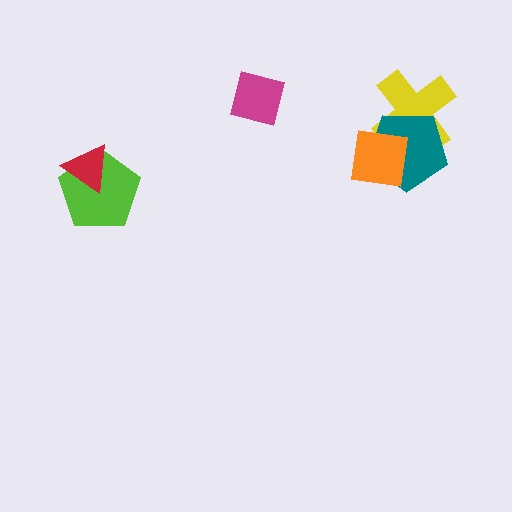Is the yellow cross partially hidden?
Yes, it is partially covered by another shape.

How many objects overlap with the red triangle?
1 object overlaps with the red triangle.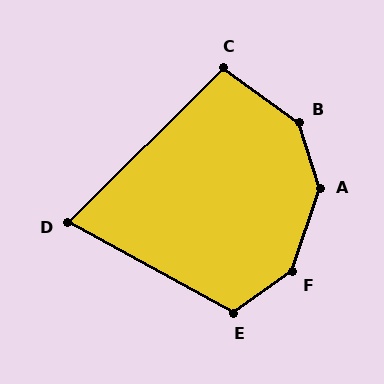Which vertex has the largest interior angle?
A, at approximately 144 degrees.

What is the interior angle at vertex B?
Approximately 143 degrees (obtuse).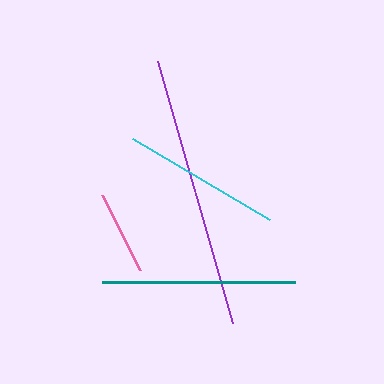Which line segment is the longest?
The purple line is the longest at approximately 273 pixels.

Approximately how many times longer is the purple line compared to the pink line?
The purple line is approximately 3.3 times the length of the pink line.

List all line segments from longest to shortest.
From longest to shortest: purple, teal, cyan, pink.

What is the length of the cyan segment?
The cyan segment is approximately 159 pixels long.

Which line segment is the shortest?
The pink line is the shortest at approximately 84 pixels.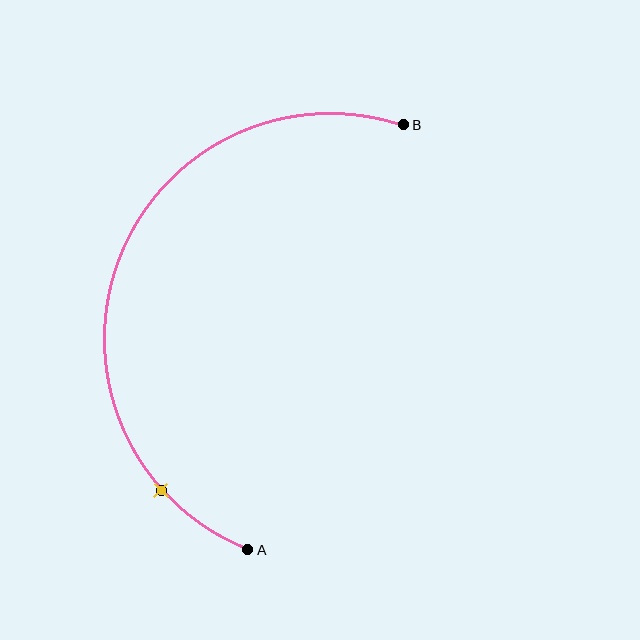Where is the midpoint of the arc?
The arc midpoint is the point on the curve farthest from the straight line joining A and B. It sits to the left of that line.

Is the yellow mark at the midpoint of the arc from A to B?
No. The yellow mark lies on the arc but is closer to endpoint A. The arc midpoint would be at the point on the curve equidistant along the arc from both A and B.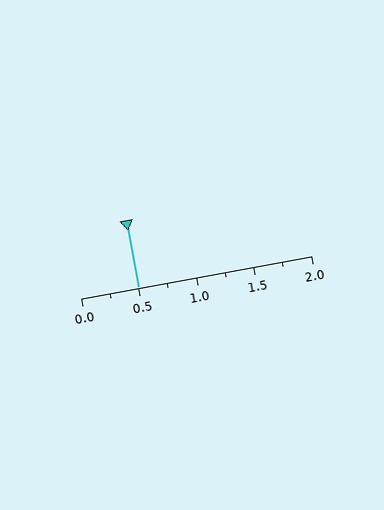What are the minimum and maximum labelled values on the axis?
The axis runs from 0.0 to 2.0.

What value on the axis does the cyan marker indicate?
The marker indicates approximately 0.5.